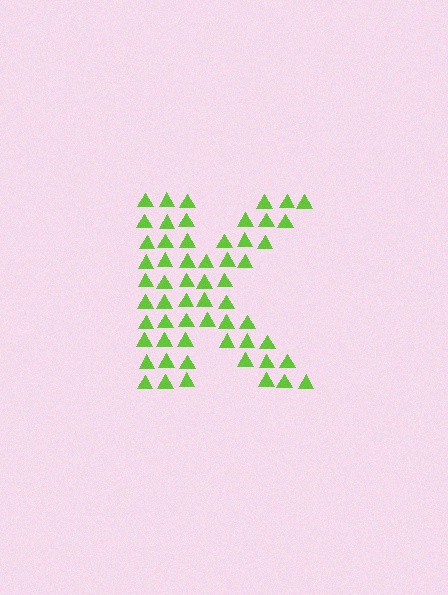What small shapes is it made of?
It is made of small triangles.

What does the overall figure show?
The overall figure shows the letter K.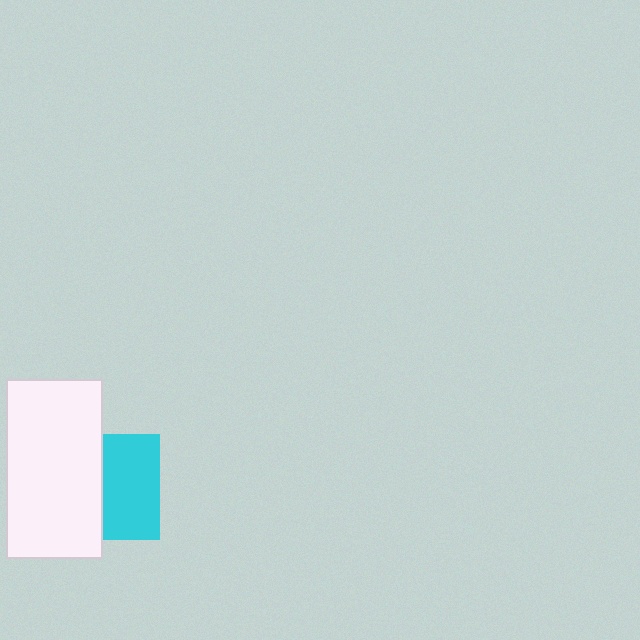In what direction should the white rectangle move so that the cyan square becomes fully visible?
The white rectangle should move left. That is the shortest direction to clear the overlap and leave the cyan square fully visible.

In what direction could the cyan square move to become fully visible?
The cyan square could move right. That would shift it out from behind the white rectangle entirely.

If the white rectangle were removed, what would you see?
You would see the complete cyan square.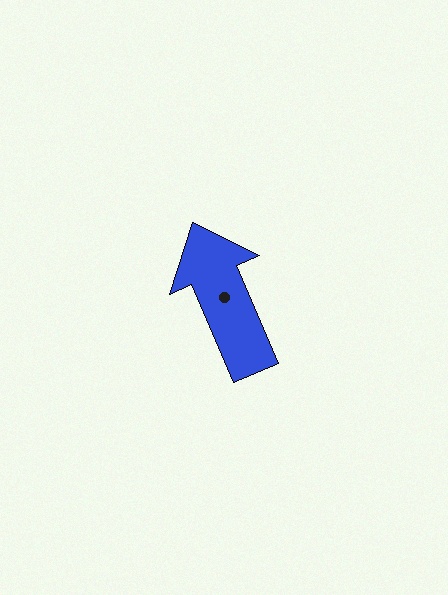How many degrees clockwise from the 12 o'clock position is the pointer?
Approximately 337 degrees.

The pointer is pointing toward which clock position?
Roughly 11 o'clock.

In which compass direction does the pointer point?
Northwest.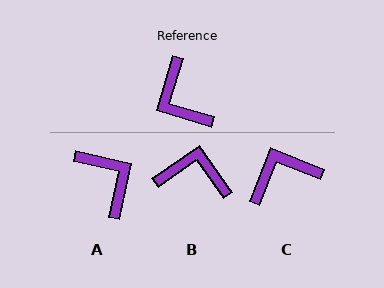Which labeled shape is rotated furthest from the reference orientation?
A, about 176 degrees away.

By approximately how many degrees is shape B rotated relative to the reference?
Approximately 128 degrees clockwise.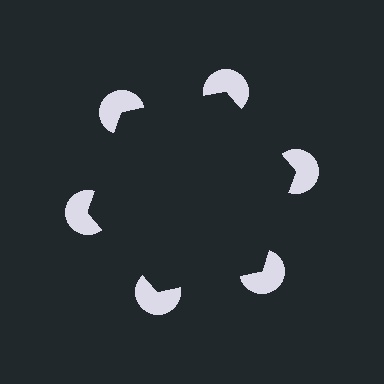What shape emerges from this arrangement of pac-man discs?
An illusory hexagon — its edges are inferred from the aligned wedge cuts in the pac-man discs, not physically drawn.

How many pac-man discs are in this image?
There are 6 — one at each vertex of the illusory hexagon.